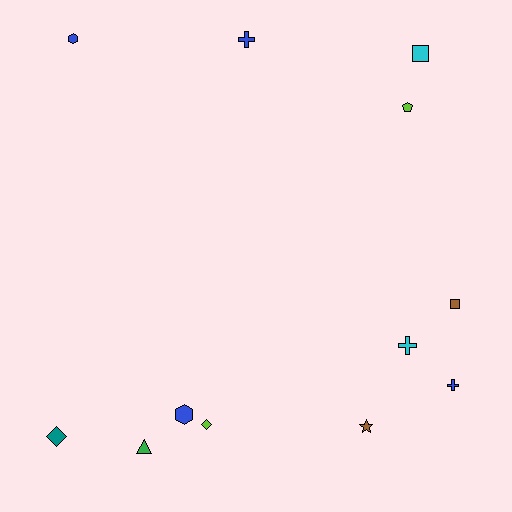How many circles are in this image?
There are no circles.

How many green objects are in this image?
There is 1 green object.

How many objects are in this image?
There are 12 objects.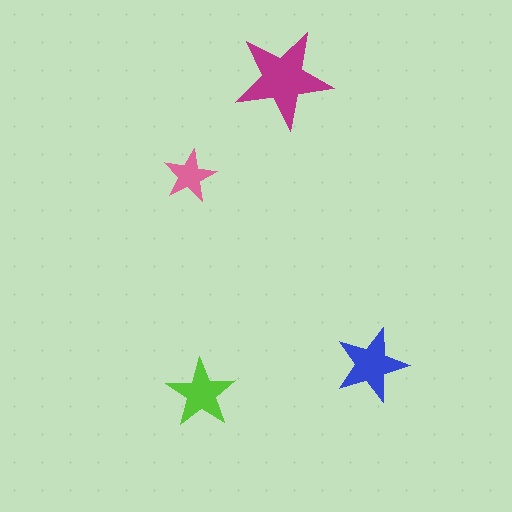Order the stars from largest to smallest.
the magenta one, the blue one, the lime one, the pink one.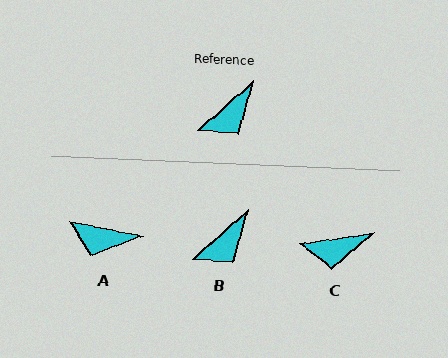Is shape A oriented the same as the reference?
No, it is off by about 54 degrees.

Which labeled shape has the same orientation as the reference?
B.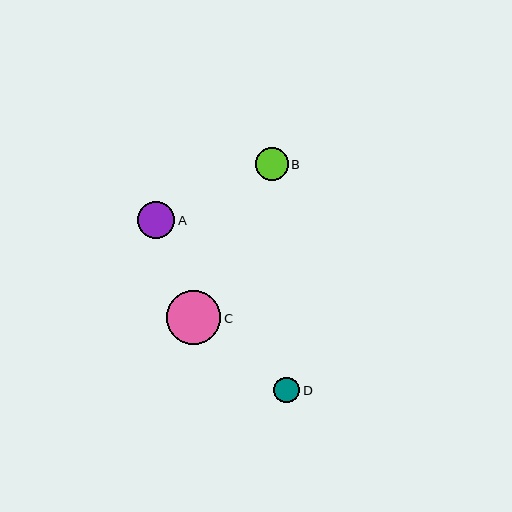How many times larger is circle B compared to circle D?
Circle B is approximately 1.3 times the size of circle D.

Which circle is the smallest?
Circle D is the smallest with a size of approximately 26 pixels.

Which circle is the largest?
Circle C is the largest with a size of approximately 54 pixels.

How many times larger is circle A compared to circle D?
Circle A is approximately 1.4 times the size of circle D.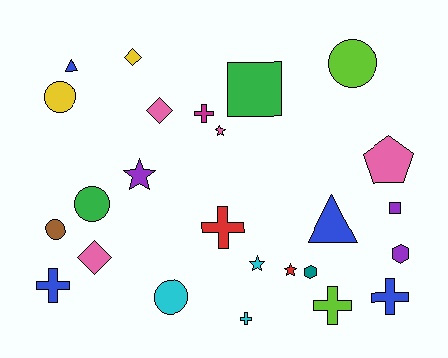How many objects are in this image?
There are 25 objects.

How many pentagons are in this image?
There is 1 pentagon.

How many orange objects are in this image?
There are no orange objects.